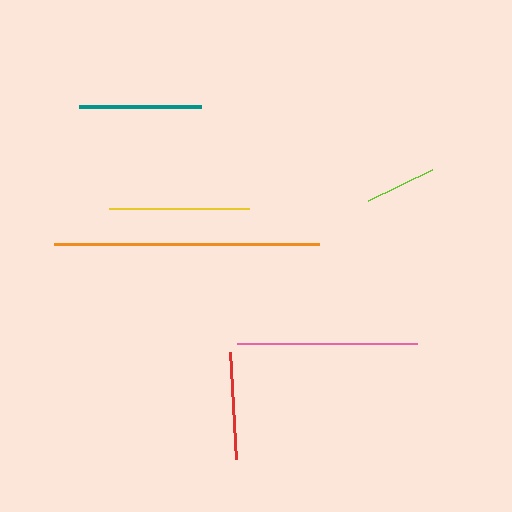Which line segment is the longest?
The orange line is the longest at approximately 265 pixels.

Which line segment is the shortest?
The lime line is the shortest at approximately 71 pixels.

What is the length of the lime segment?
The lime segment is approximately 71 pixels long.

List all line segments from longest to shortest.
From longest to shortest: orange, pink, yellow, teal, red, lime.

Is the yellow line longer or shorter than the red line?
The yellow line is longer than the red line.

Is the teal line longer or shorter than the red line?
The teal line is longer than the red line.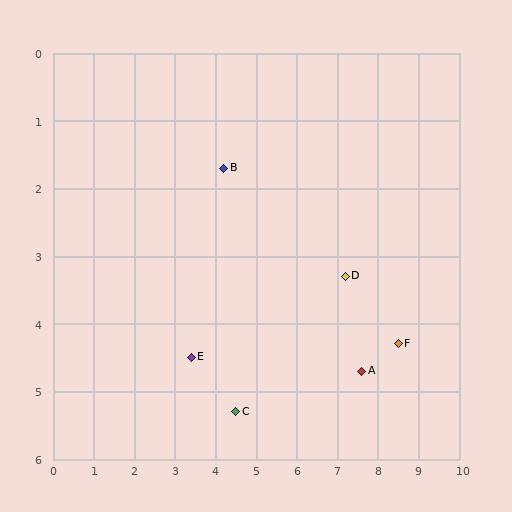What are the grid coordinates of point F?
Point F is at approximately (8.5, 4.3).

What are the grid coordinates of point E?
Point E is at approximately (3.4, 4.5).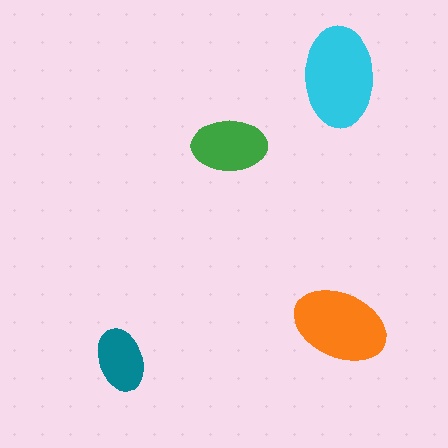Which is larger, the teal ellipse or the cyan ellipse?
The cyan one.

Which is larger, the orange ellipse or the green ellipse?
The orange one.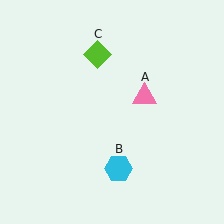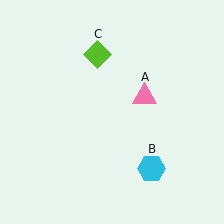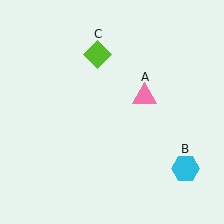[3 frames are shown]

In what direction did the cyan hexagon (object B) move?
The cyan hexagon (object B) moved right.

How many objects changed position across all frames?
1 object changed position: cyan hexagon (object B).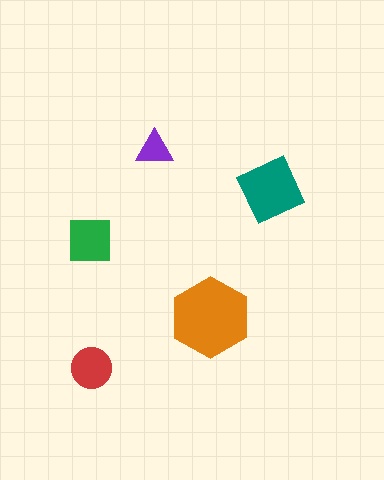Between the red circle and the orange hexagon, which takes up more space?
The orange hexagon.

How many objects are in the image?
There are 5 objects in the image.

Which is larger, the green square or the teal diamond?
The teal diamond.